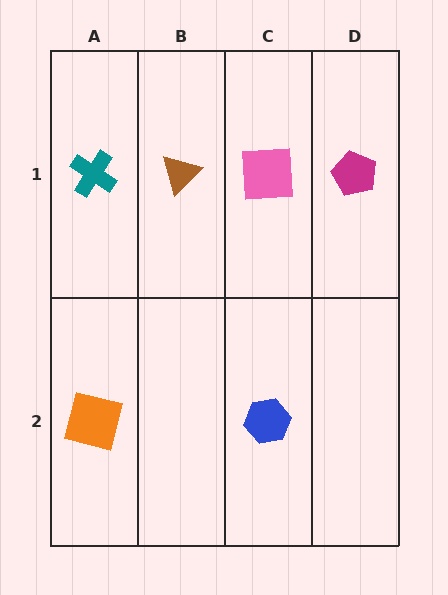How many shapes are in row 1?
4 shapes.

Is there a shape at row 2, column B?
No, that cell is empty.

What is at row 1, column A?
A teal cross.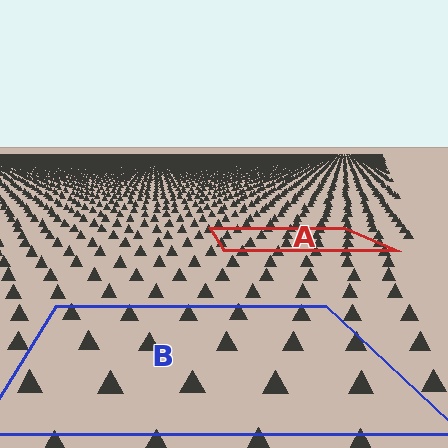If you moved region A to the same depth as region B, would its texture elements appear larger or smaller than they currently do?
They would appear larger. At a closer depth, the same texture elements are projected at a bigger on-screen size.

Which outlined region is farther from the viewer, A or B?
Region A is farther from the viewer — the texture elements inside it appear smaller and more densely packed.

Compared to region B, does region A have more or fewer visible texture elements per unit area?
Region A has more texture elements per unit area — they are packed more densely because it is farther away.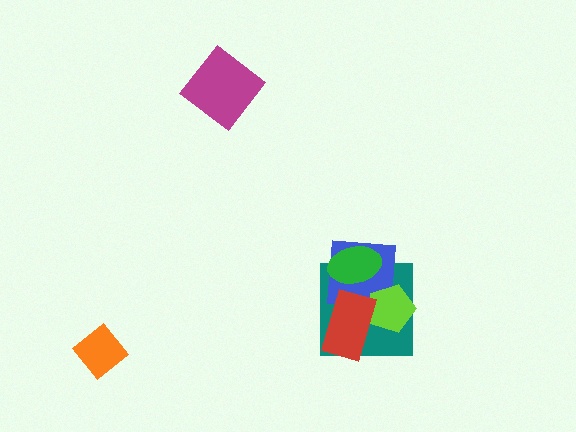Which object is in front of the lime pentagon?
The red rectangle is in front of the lime pentagon.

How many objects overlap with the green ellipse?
2 objects overlap with the green ellipse.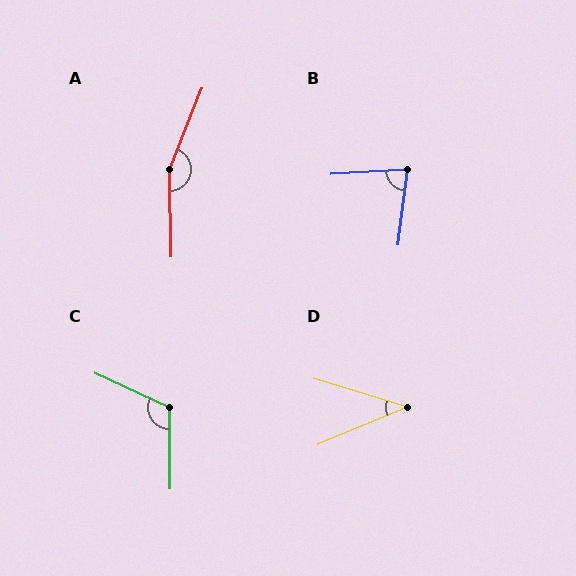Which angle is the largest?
A, at approximately 157 degrees.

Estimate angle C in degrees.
Approximately 116 degrees.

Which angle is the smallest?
D, at approximately 39 degrees.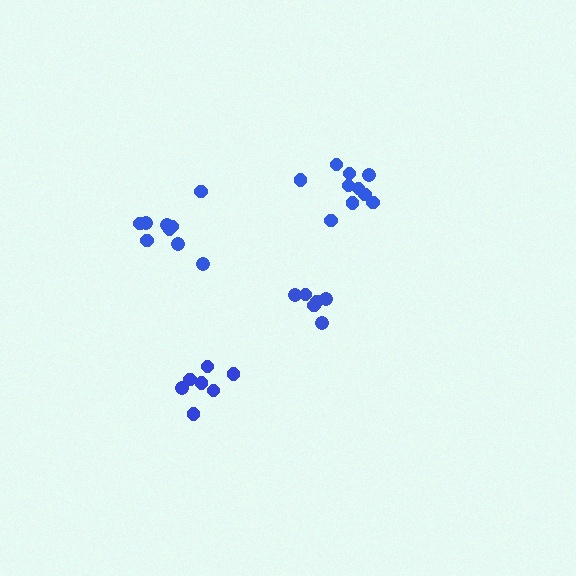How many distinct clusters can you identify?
There are 4 distinct clusters.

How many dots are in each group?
Group 1: 10 dots, Group 2: 7 dots, Group 3: 6 dots, Group 4: 9 dots (32 total).